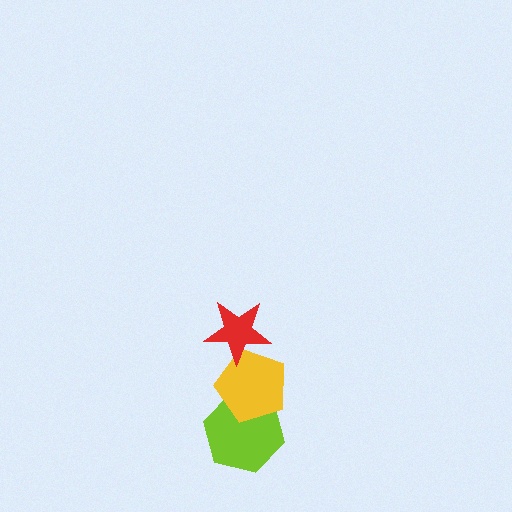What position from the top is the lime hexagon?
The lime hexagon is 3rd from the top.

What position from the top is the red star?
The red star is 1st from the top.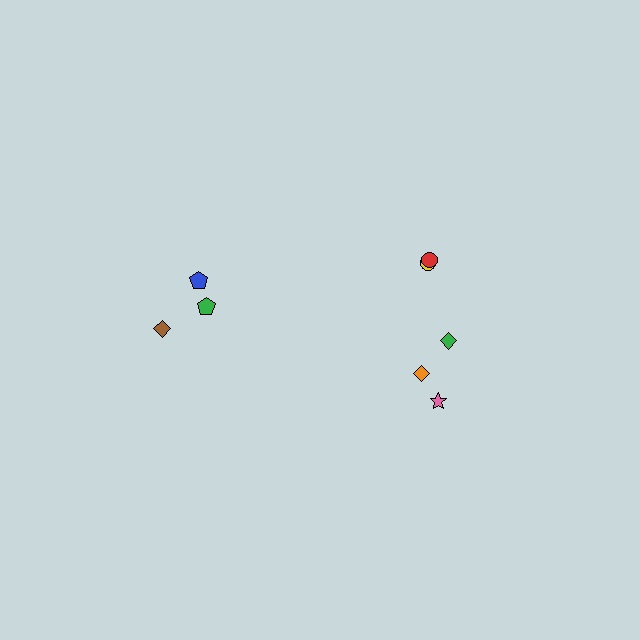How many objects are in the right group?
There are 5 objects.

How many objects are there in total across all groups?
There are 8 objects.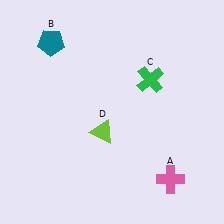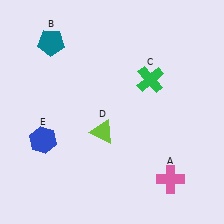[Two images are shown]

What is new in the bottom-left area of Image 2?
A blue hexagon (E) was added in the bottom-left area of Image 2.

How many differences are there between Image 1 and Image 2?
There is 1 difference between the two images.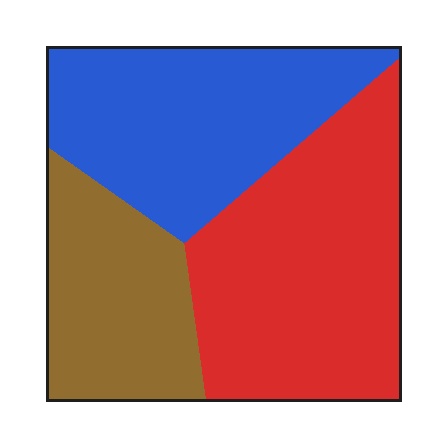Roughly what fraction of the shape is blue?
Blue covers 34% of the shape.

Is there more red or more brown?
Red.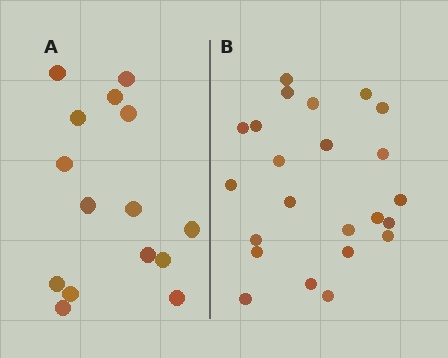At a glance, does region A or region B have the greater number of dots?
Region B (the right region) has more dots.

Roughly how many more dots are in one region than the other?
Region B has roughly 8 or so more dots than region A.